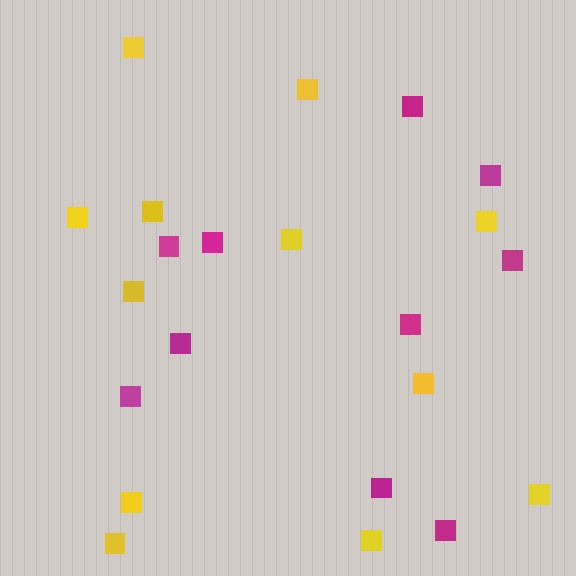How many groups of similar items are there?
There are 2 groups: one group of yellow squares (12) and one group of magenta squares (10).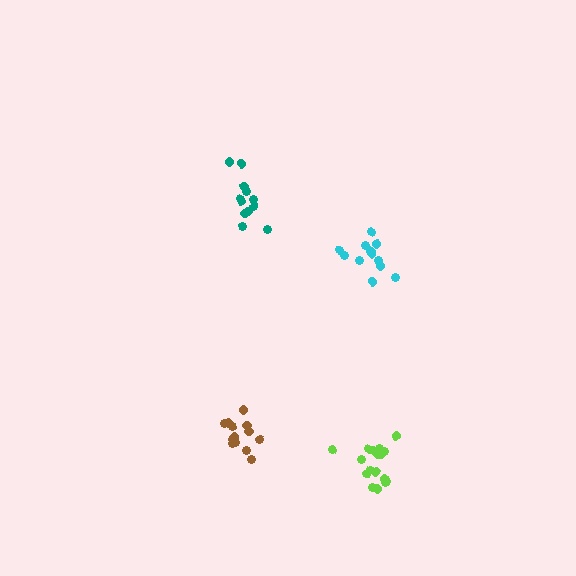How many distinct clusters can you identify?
There are 4 distinct clusters.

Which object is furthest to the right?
The lime cluster is rightmost.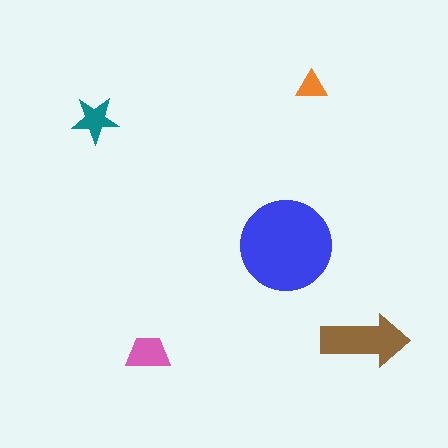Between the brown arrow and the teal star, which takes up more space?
The brown arrow.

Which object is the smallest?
The orange triangle.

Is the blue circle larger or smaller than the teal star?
Larger.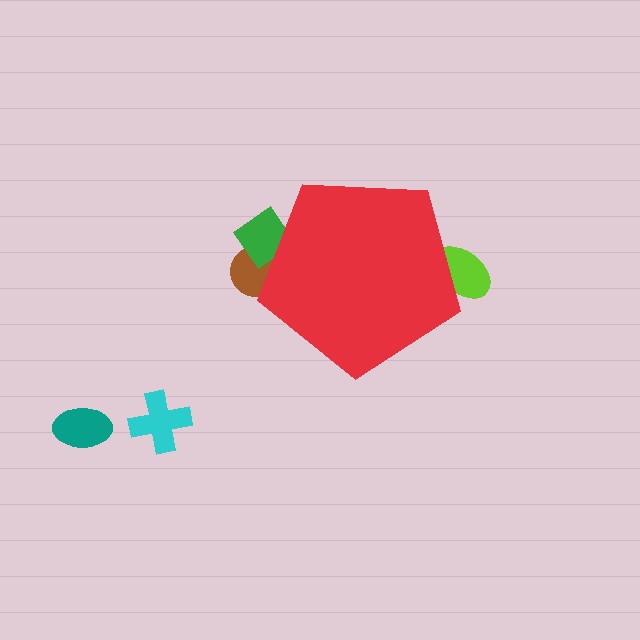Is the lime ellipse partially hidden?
Yes, the lime ellipse is partially hidden behind the red pentagon.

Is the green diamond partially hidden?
Yes, the green diamond is partially hidden behind the red pentagon.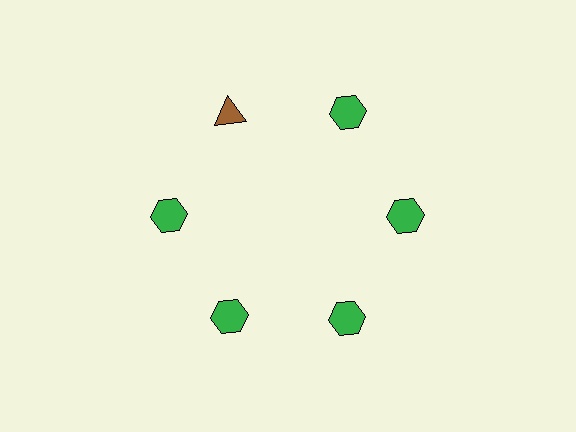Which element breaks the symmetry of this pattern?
The brown triangle at roughly the 11 o'clock position breaks the symmetry. All other shapes are green hexagons.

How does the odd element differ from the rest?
It differs in both color (brown instead of green) and shape (triangle instead of hexagon).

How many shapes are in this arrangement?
There are 6 shapes arranged in a ring pattern.